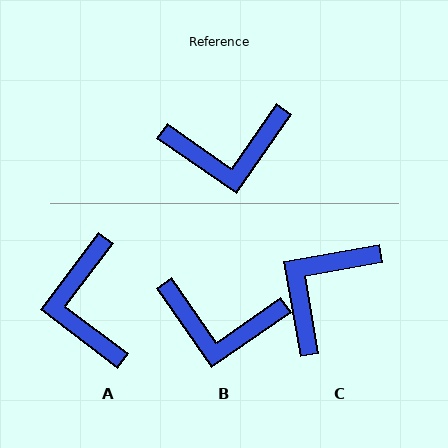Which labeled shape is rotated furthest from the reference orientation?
C, about 135 degrees away.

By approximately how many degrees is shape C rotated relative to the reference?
Approximately 135 degrees clockwise.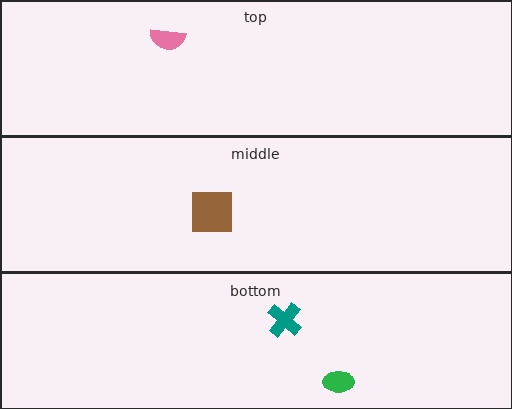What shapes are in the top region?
The pink semicircle.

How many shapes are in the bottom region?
2.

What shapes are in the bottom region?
The teal cross, the green ellipse.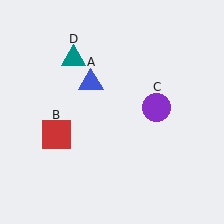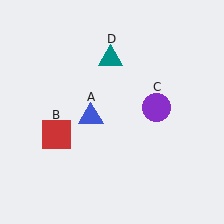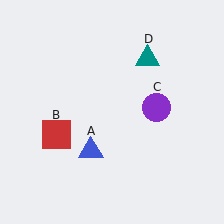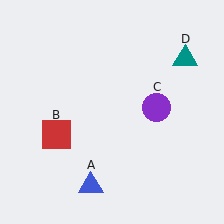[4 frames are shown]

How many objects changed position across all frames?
2 objects changed position: blue triangle (object A), teal triangle (object D).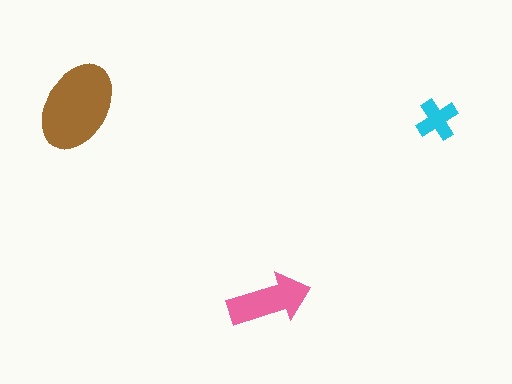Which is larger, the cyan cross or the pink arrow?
The pink arrow.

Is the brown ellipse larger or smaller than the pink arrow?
Larger.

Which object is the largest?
The brown ellipse.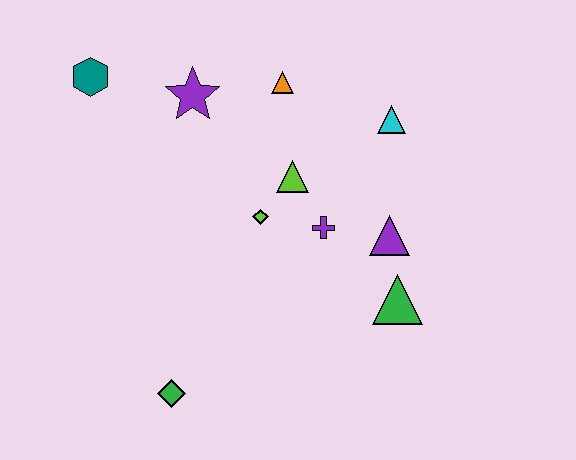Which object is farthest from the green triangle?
The teal hexagon is farthest from the green triangle.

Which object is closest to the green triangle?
The purple triangle is closest to the green triangle.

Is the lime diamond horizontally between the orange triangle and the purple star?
Yes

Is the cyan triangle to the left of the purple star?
No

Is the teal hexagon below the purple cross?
No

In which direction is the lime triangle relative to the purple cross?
The lime triangle is above the purple cross.